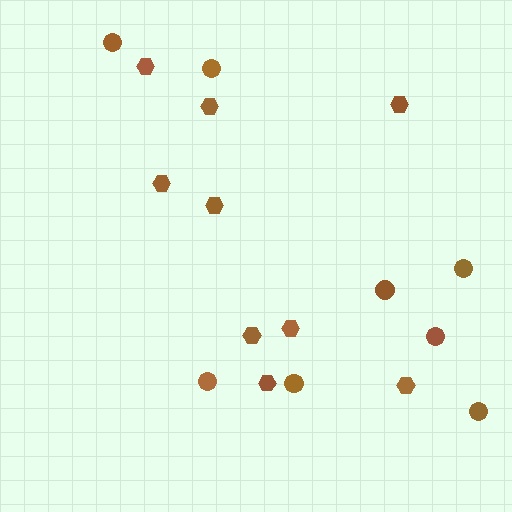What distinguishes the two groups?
There are 2 groups: one group of circles (8) and one group of hexagons (9).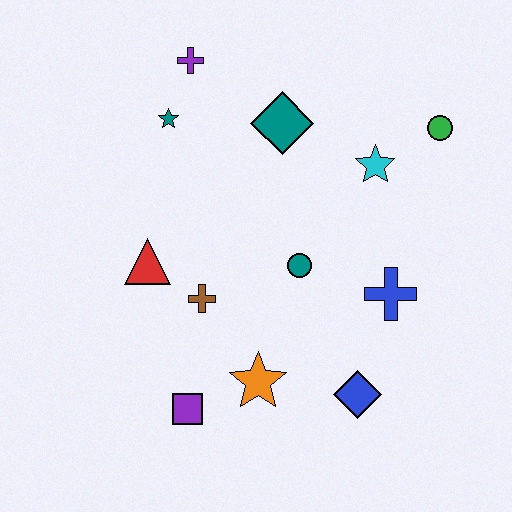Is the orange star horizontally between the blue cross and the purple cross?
Yes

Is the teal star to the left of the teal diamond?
Yes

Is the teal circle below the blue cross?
No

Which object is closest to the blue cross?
The teal circle is closest to the blue cross.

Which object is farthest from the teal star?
The blue diamond is farthest from the teal star.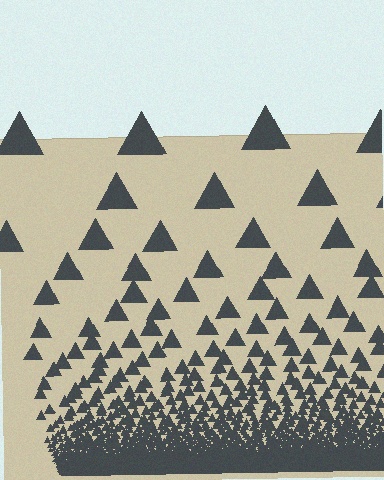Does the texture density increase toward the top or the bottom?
Density increases toward the bottom.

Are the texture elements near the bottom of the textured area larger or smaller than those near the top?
Smaller. The gradient is inverted — elements near the bottom are smaller and denser.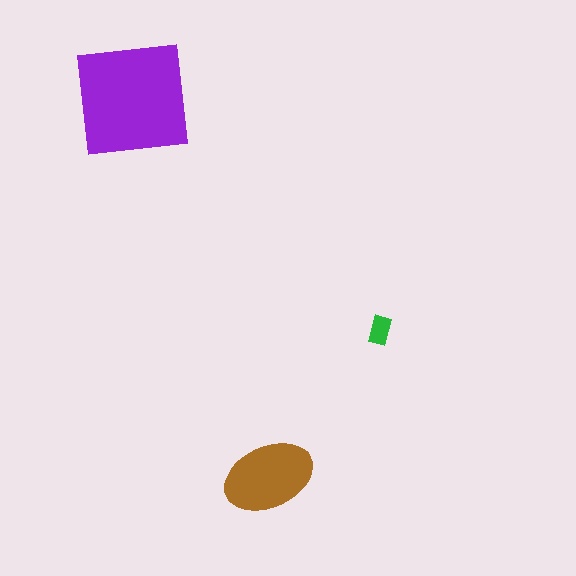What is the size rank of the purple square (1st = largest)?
1st.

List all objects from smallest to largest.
The green rectangle, the brown ellipse, the purple square.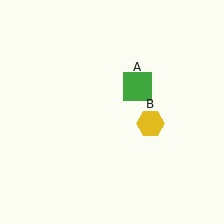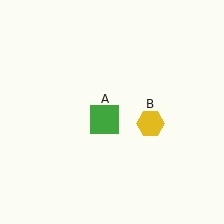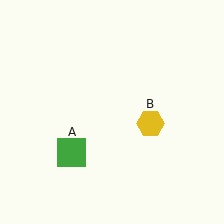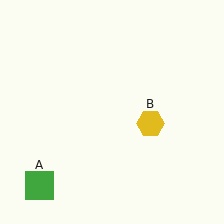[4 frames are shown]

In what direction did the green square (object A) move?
The green square (object A) moved down and to the left.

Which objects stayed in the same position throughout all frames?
Yellow hexagon (object B) remained stationary.